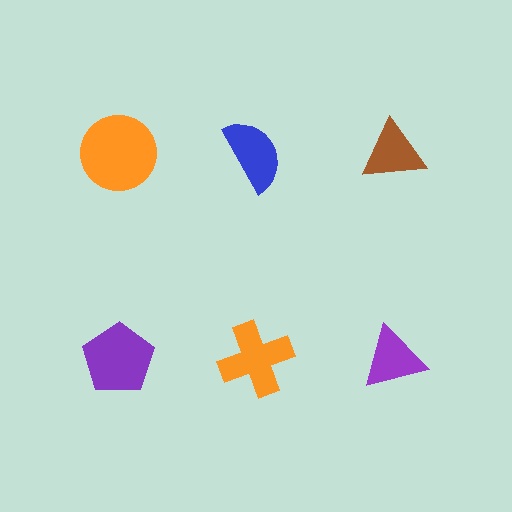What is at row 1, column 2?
A blue semicircle.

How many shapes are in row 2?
3 shapes.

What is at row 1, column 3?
A brown triangle.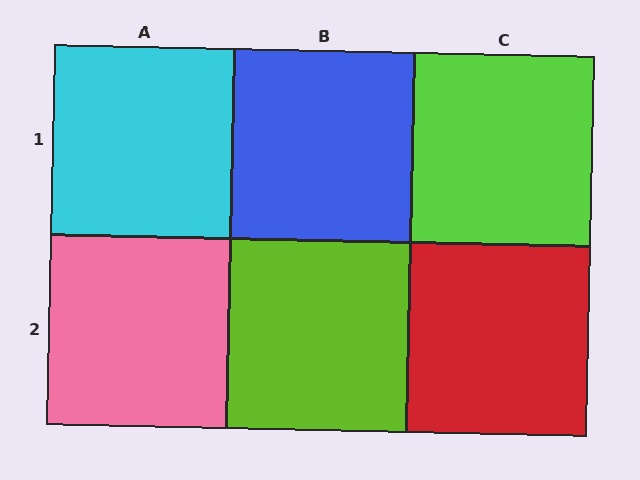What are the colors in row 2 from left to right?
Pink, lime, red.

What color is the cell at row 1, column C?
Lime.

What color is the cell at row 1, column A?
Cyan.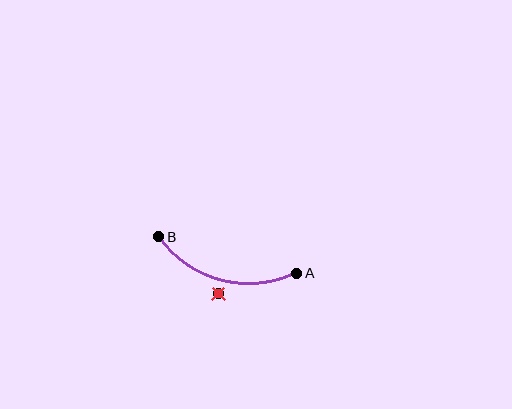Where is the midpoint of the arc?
The arc midpoint is the point on the curve farthest from the straight line joining A and B. It sits below that line.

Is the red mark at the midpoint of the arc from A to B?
No — the red mark does not lie on the arc at all. It sits slightly outside the curve.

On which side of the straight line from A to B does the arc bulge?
The arc bulges below the straight line connecting A and B.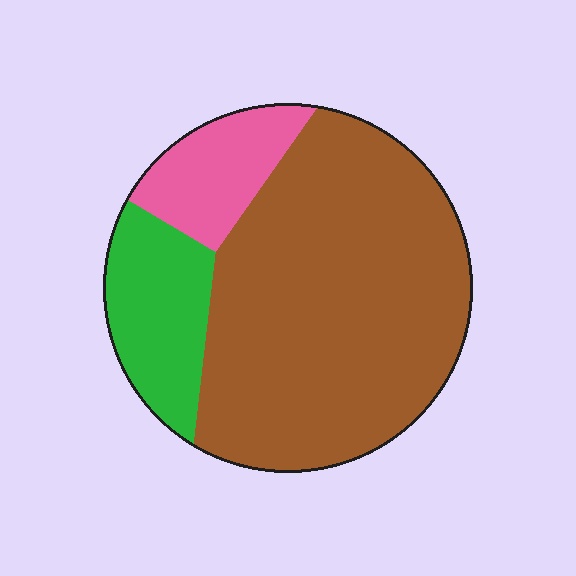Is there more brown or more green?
Brown.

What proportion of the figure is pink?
Pink covers 13% of the figure.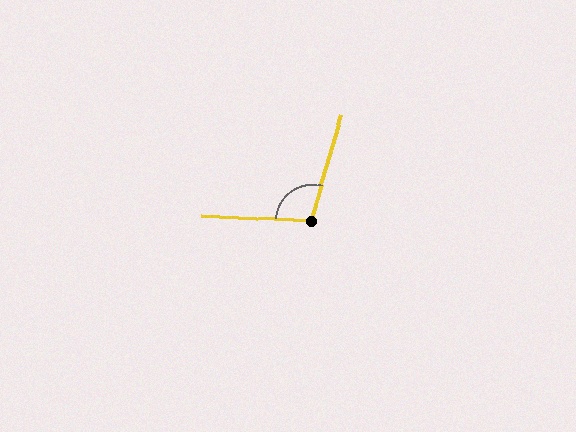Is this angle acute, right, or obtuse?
It is obtuse.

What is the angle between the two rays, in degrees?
Approximately 104 degrees.